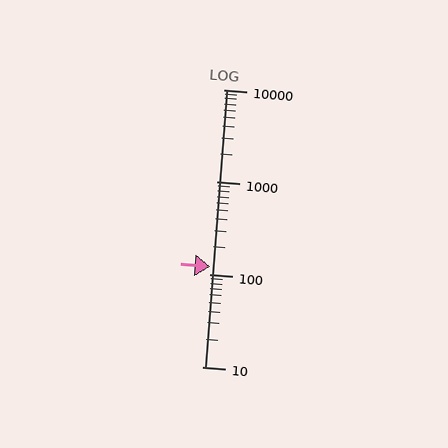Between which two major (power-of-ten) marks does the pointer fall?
The pointer is between 100 and 1000.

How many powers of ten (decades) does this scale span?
The scale spans 3 decades, from 10 to 10000.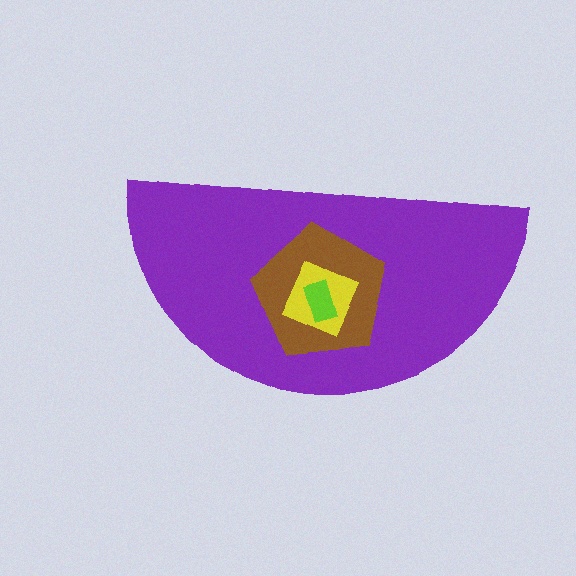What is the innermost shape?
The lime rectangle.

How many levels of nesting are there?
4.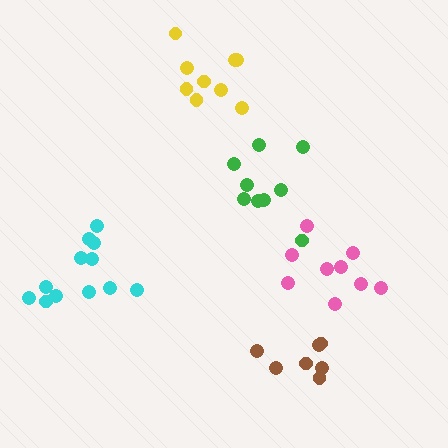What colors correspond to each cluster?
The clusters are colored: green, pink, brown, yellow, cyan.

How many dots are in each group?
Group 1: 9 dots, Group 2: 9 dots, Group 3: 7 dots, Group 4: 9 dots, Group 5: 12 dots (46 total).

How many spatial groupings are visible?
There are 5 spatial groupings.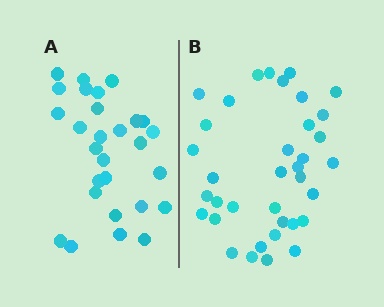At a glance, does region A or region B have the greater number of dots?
Region B (the right region) has more dots.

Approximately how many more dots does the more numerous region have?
Region B has roughly 8 or so more dots than region A.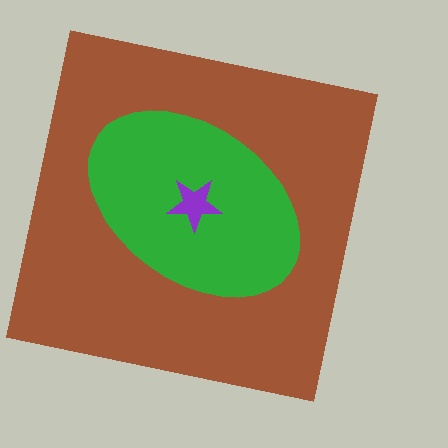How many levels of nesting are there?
3.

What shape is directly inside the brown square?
The green ellipse.